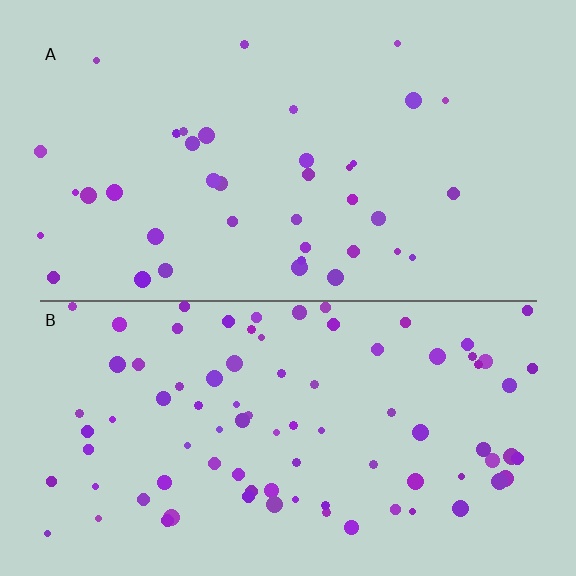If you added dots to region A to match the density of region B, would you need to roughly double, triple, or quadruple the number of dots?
Approximately double.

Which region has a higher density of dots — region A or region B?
B (the bottom).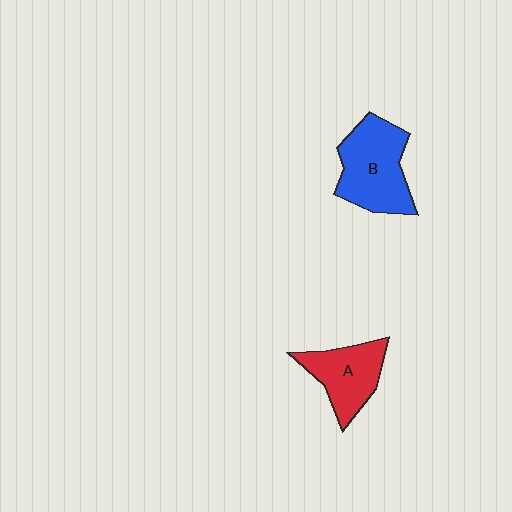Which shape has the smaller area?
Shape A (red).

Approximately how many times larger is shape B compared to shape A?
Approximately 1.3 times.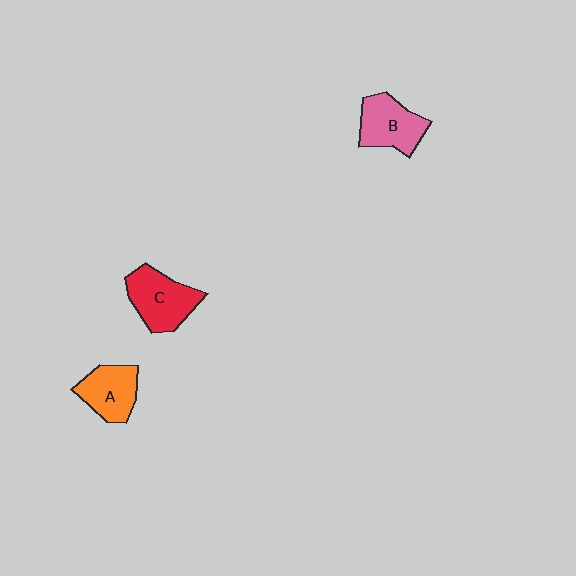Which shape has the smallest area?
Shape A (orange).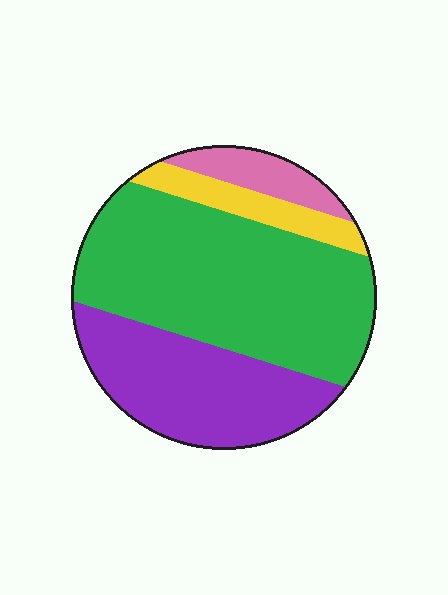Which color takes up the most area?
Green, at roughly 55%.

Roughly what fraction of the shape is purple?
Purple takes up between a quarter and a half of the shape.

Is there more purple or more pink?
Purple.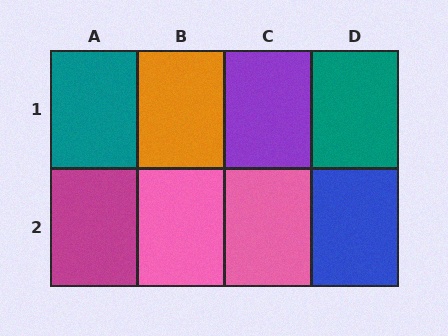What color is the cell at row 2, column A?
Magenta.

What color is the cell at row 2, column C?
Pink.